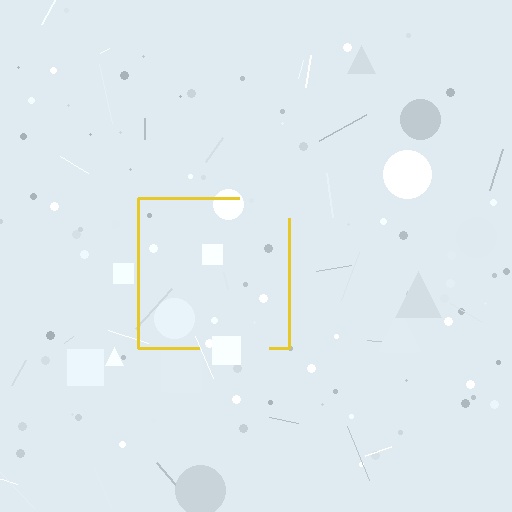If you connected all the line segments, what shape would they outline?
They would outline a square.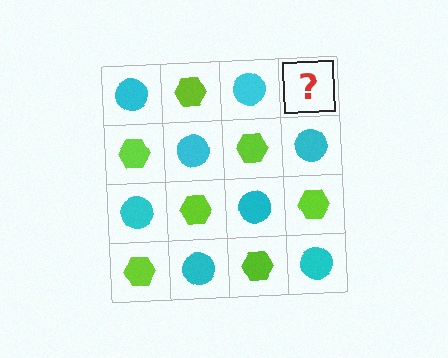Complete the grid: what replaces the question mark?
The question mark should be replaced with a lime hexagon.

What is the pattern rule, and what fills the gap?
The rule is that it alternates cyan circle and lime hexagon in a checkerboard pattern. The gap should be filled with a lime hexagon.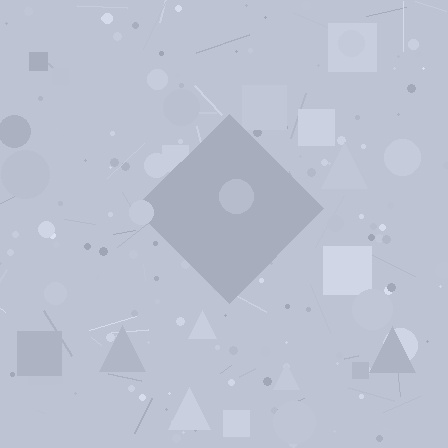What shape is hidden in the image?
A diamond is hidden in the image.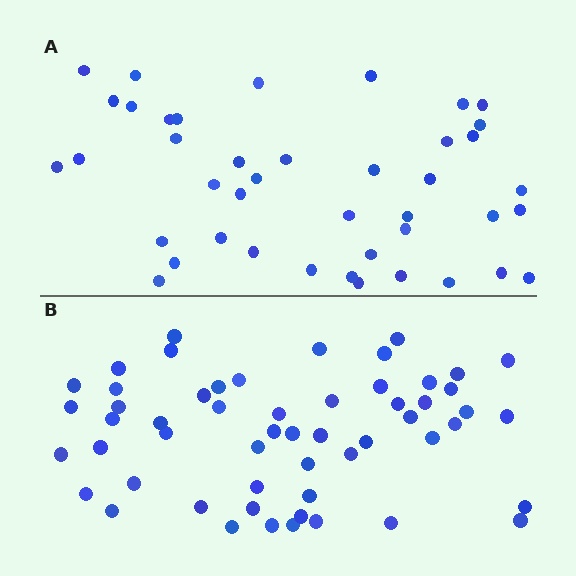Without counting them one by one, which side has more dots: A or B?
Region B (the bottom region) has more dots.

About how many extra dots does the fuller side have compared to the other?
Region B has approximately 15 more dots than region A.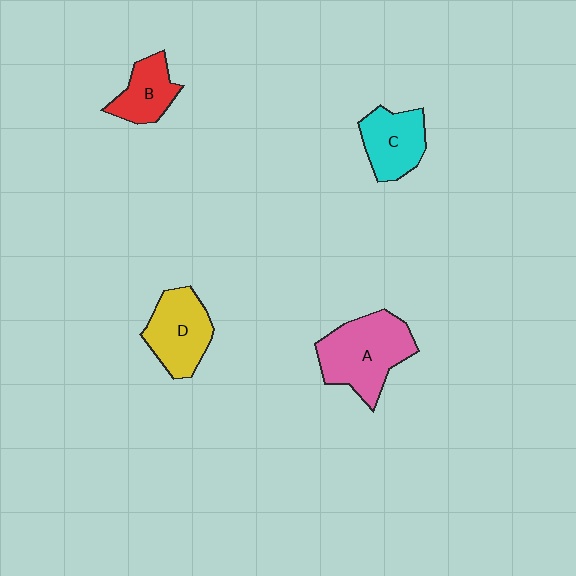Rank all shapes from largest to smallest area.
From largest to smallest: A (pink), D (yellow), C (cyan), B (red).